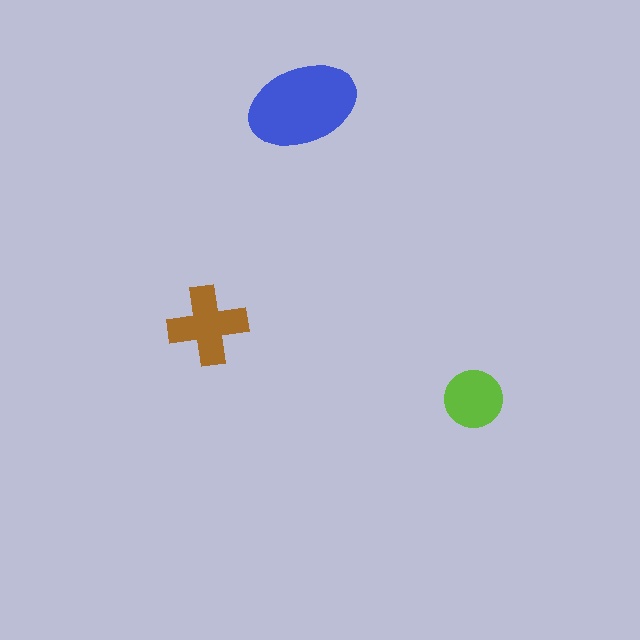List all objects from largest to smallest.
The blue ellipse, the brown cross, the lime circle.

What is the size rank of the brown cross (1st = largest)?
2nd.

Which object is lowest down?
The lime circle is bottommost.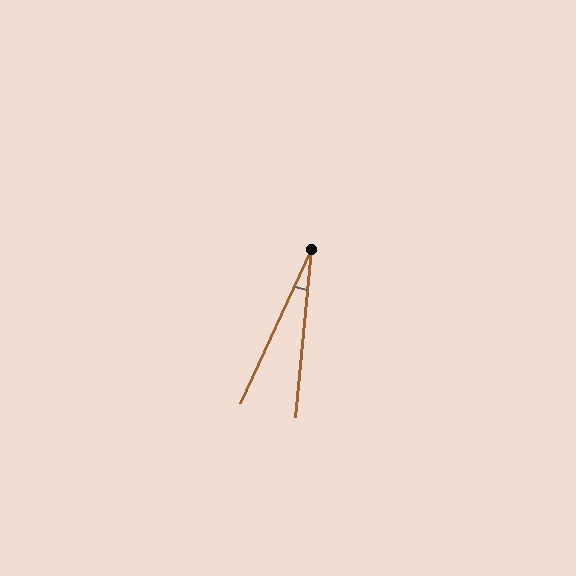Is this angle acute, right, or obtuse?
It is acute.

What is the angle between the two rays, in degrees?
Approximately 19 degrees.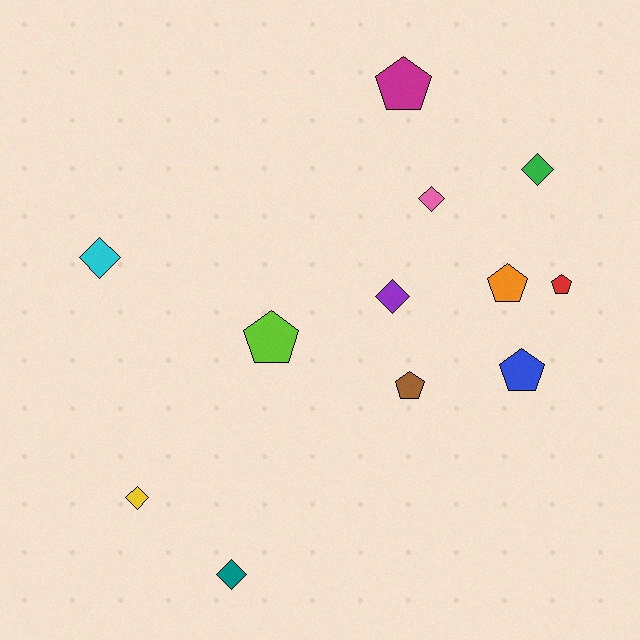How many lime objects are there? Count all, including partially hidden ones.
There is 1 lime object.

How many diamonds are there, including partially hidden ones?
There are 6 diamonds.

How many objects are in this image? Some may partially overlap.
There are 12 objects.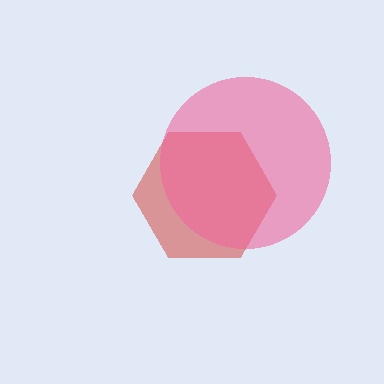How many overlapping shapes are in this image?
There are 2 overlapping shapes in the image.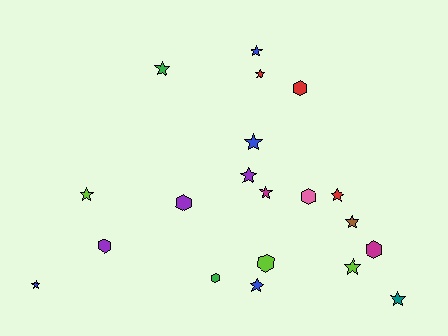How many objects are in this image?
There are 20 objects.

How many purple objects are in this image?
There are 3 purple objects.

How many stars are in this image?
There are 13 stars.